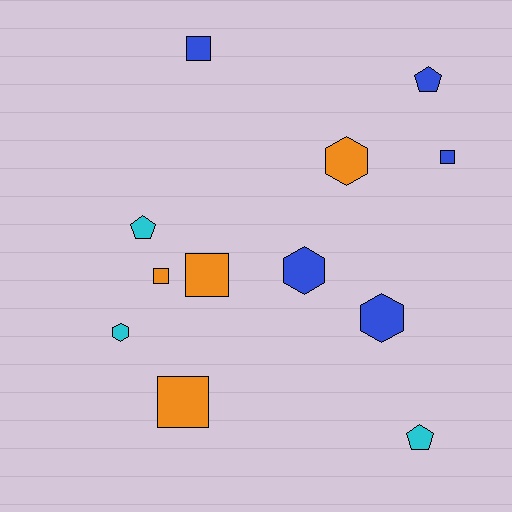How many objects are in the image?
There are 12 objects.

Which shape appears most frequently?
Square, with 5 objects.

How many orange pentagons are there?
There are no orange pentagons.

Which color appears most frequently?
Blue, with 5 objects.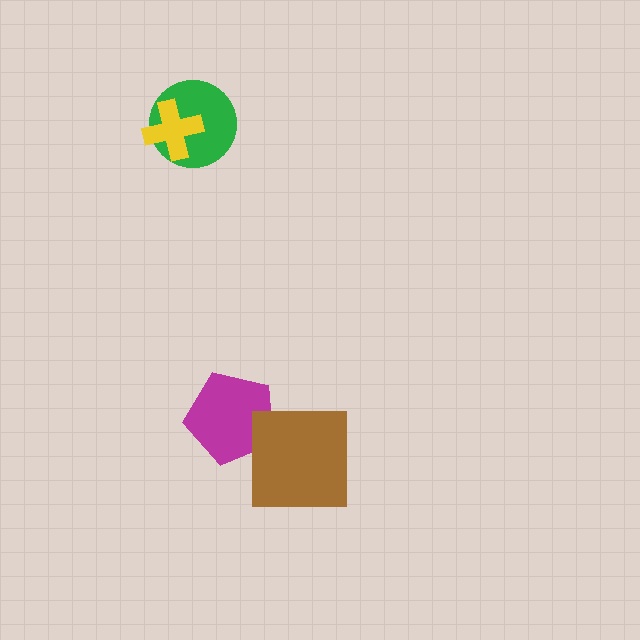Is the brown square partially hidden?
No, no other shape covers it.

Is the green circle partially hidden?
Yes, it is partially covered by another shape.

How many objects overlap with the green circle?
1 object overlaps with the green circle.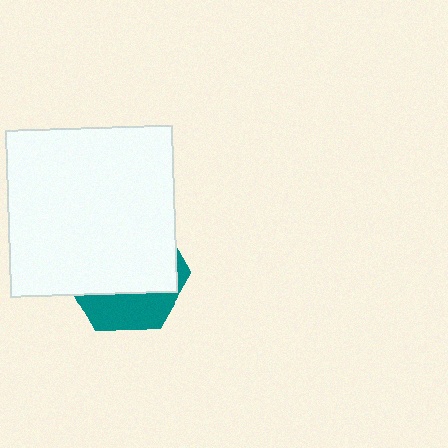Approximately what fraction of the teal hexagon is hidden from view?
Roughly 69% of the teal hexagon is hidden behind the white square.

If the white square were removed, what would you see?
You would see the complete teal hexagon.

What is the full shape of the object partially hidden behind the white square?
The partially hidden object is a teal hexagon.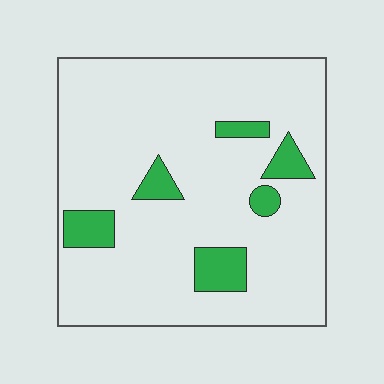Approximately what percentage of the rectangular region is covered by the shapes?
Approximately 10%.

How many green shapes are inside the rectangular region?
6.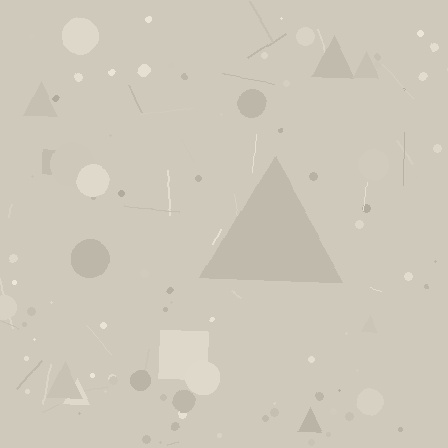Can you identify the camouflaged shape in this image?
The camouflaged shape is a triangle.